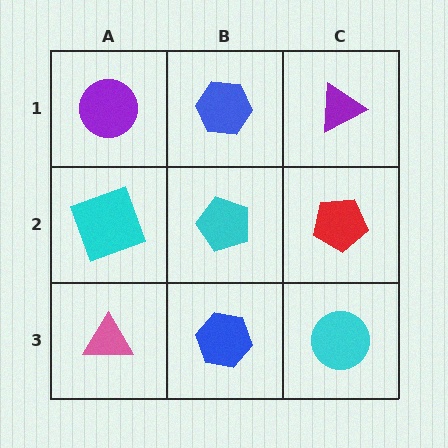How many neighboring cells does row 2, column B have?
4.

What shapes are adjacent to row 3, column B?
A cyan pentagon (row 2, column B), a pink triangle (row 3, column A), a cyan circle (row 3, column C).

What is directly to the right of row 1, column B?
A purple triangle.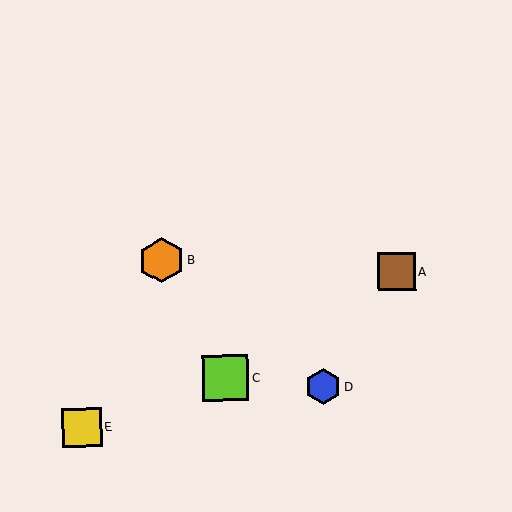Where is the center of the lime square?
The center of the lime square is at (226, 378).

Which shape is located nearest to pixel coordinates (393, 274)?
The brown square (labeled A) at (397, 272) is nearest to that location.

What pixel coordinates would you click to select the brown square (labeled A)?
Click at (397, 272) to select the brown square A.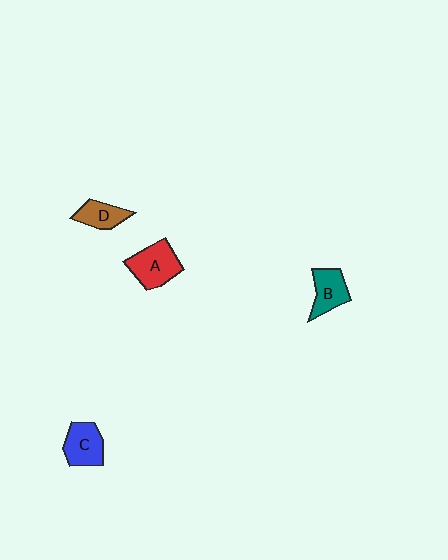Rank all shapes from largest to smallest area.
From largest to smallest: A (red), C (blue), B (teal), D (brown).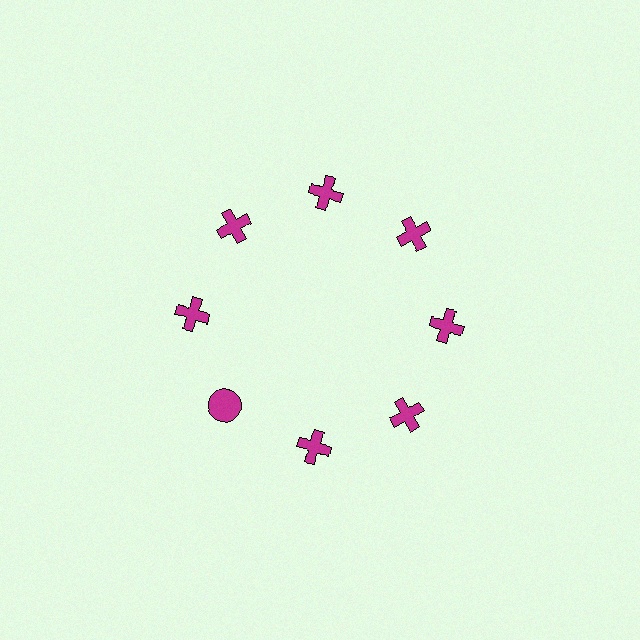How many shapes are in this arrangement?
There are 8 shapes arranged in a ring pattern.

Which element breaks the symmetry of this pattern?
The magenta circle at roughly the 8 o'clock position breaks the symmetry. All other shapes are magenta crosses.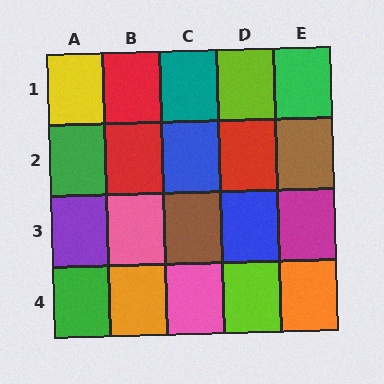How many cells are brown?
2 cells are brown.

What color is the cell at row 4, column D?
Lime.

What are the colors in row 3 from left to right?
Purple, pink, brown, blue, magenta.